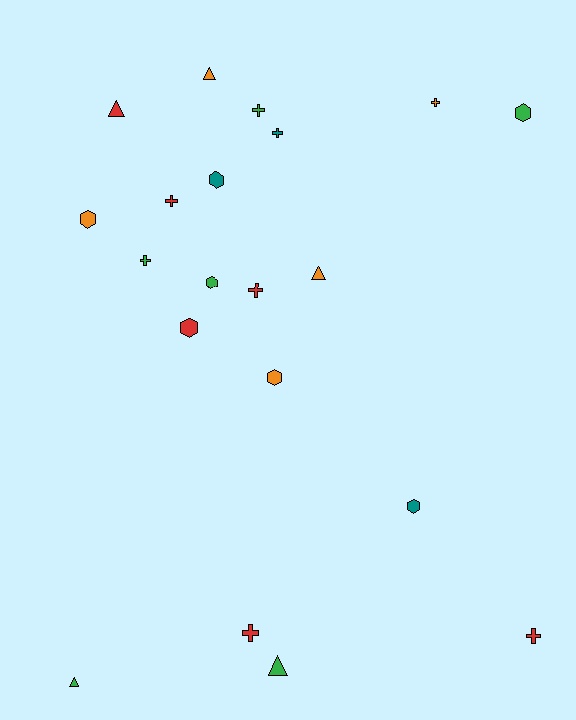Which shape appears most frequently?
Cross, with 8 objects.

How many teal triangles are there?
There are no teal triangles.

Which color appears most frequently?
Red, with 6 objects.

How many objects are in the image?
There are 20 objects.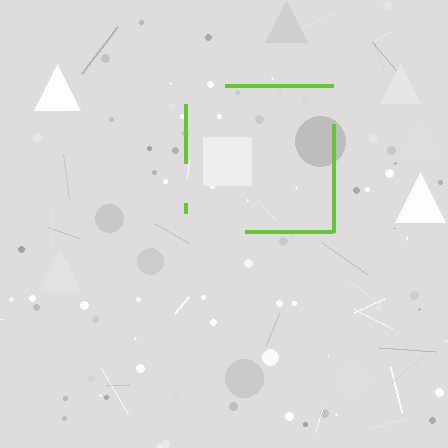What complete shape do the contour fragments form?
The contour fragments form a square.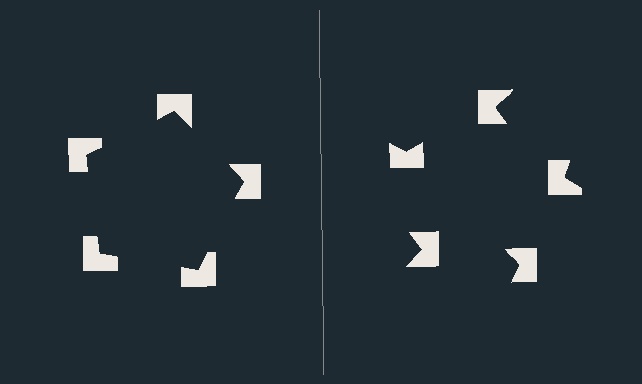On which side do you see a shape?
An illusory pentagon appears on the left side. On the right side the wedge cuts are rotated, so no coherent shape forms.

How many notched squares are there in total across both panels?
10 — 5 on each side.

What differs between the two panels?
The notched squares are positioned identically on both sides; only the wedge orientations differ. On the left they align to a pentagon; on the right they are misaligned.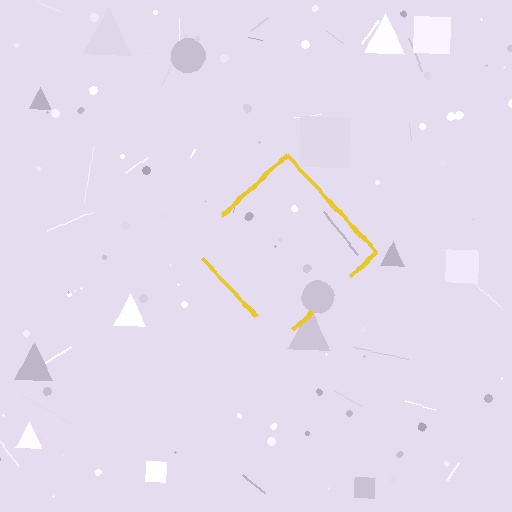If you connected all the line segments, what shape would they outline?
They would outline a diamond.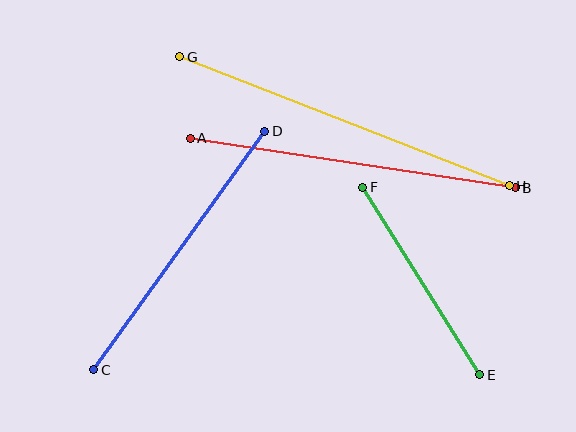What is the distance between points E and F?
The distance is approximately 221 pixels.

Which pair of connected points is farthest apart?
Points G and H are farthest apart.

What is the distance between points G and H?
The distance is approximately 354 pixels.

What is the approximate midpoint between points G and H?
The midpoint is at approximately (344, 121) pixels.